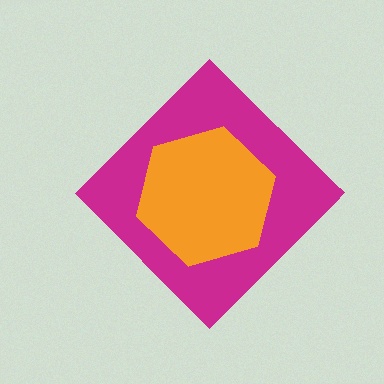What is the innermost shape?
The orange hexagon.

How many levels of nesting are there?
2.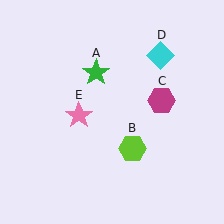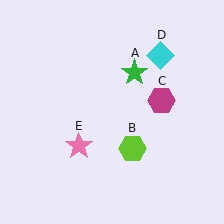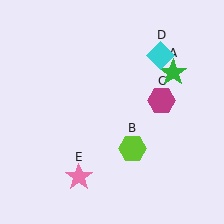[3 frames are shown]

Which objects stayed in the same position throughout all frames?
Lime hexagon (object B) and magenta hexagon (object C) and cyan diamond (object D) remained stationary.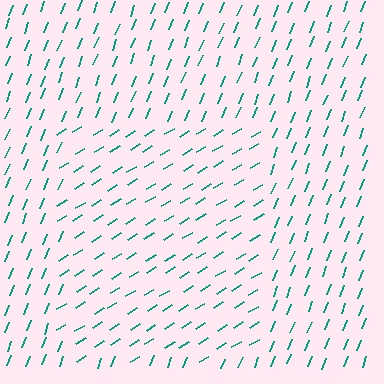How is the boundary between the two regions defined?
The boundary is defined purely by a change in line orientation (approximately 37 degrees difference). All lines are the same color and thickness.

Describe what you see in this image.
The image is filled with small teal line segments. A rectangle region in the image has lines oriented differently from the surrounding lines, creating a visible texture boundary.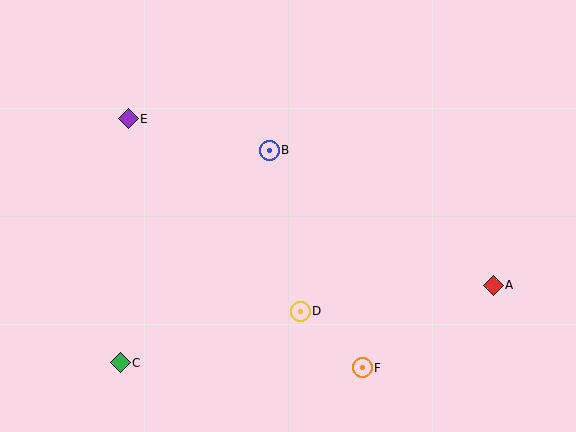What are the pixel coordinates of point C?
Point C is at (120, 363).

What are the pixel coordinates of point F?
Point F is at (362, 368).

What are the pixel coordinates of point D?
Point D is at (300, 311).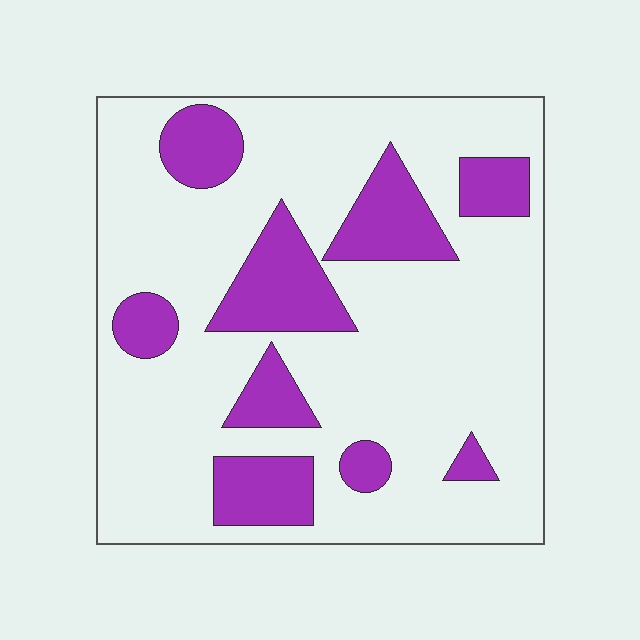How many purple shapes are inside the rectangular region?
9.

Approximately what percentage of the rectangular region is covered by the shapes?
Approximately 25%.